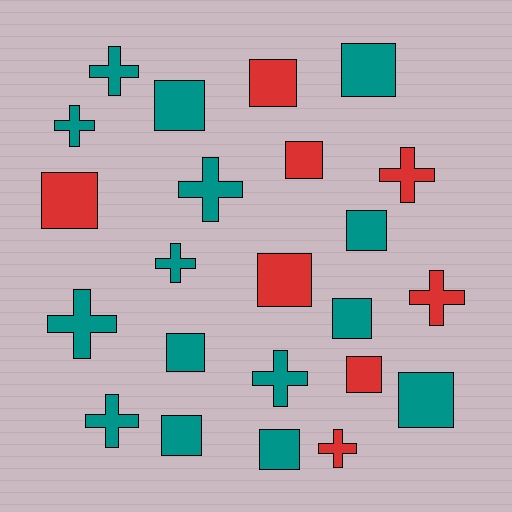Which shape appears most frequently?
Square, with 13 objects.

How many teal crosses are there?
There are 7 teal crosses.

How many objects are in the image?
There are 23 objects.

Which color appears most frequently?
Teal, with 15 objects.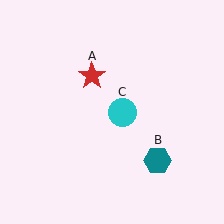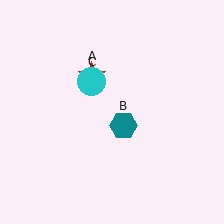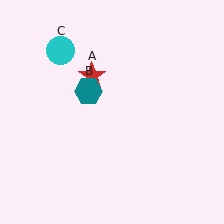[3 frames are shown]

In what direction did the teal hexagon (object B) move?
The teal hexagon (object B) moved up and to the left.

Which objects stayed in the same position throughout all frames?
Red star (object A) remained stationary.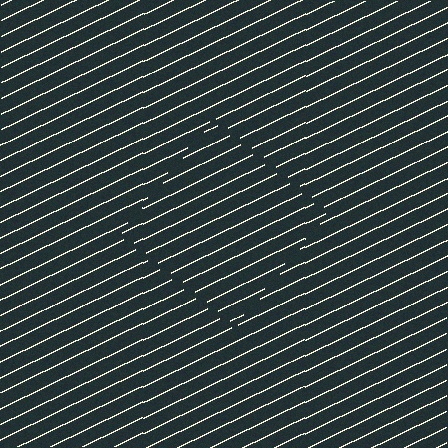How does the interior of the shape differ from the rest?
The interior of the shape contains the same grating, shifted by half a period — the contour is defined by the phase discontinuity where line-ends from the inner and outer gratings abut.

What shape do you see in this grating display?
An illusory square. The interior of the shape contains the same grating, shifted by half a period — the contour is defined by the phase discontinuity where line-ends from the inner and outer gratings abut.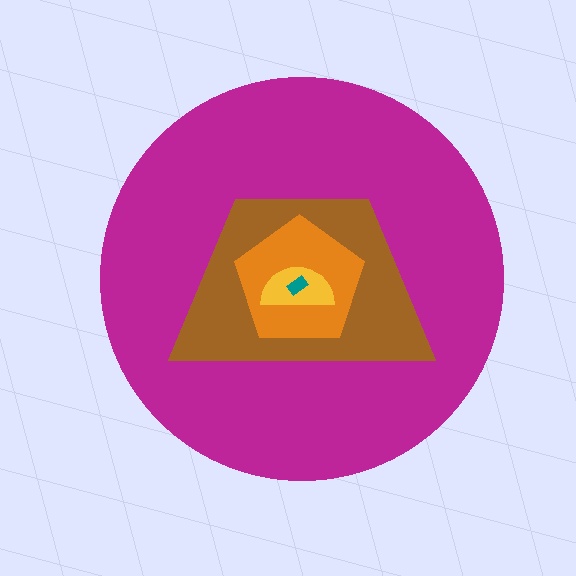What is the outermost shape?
The magenta circle.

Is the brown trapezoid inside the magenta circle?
Yes.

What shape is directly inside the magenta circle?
The brown trapezoid.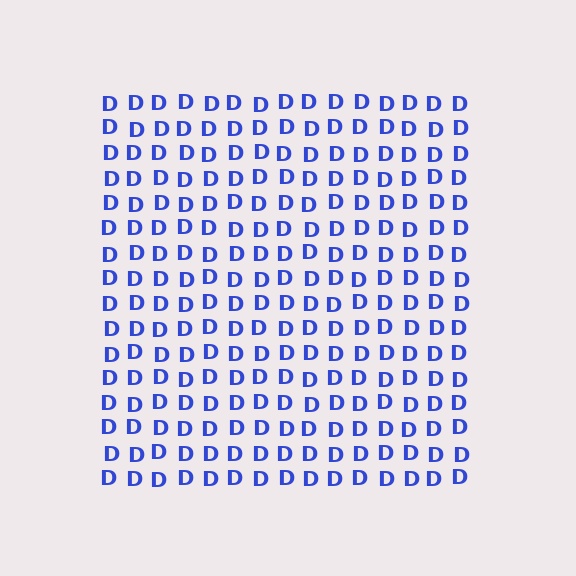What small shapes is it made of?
It is made of small letter D's.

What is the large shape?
The large shape is a square.